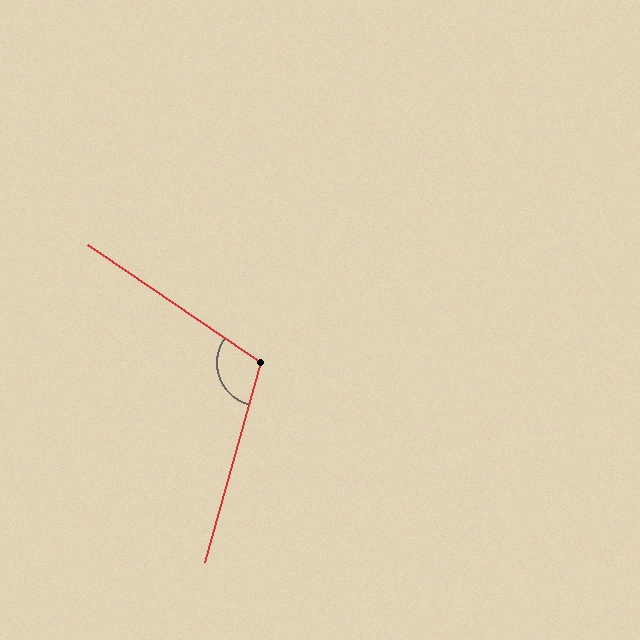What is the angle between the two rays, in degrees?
Approximately 109 degrees.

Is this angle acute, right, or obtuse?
It is obtuse.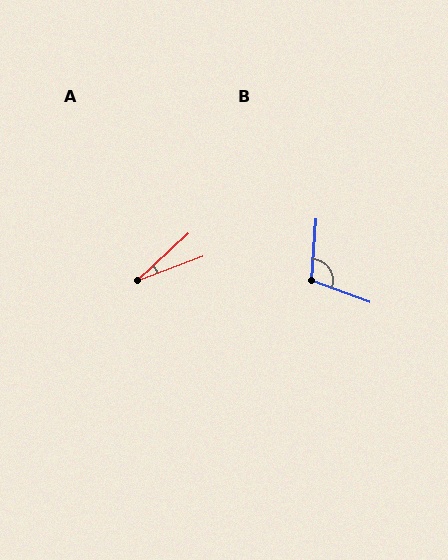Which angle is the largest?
B, at approximately 105 degrees.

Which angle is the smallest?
A, at approximately 23 degrees.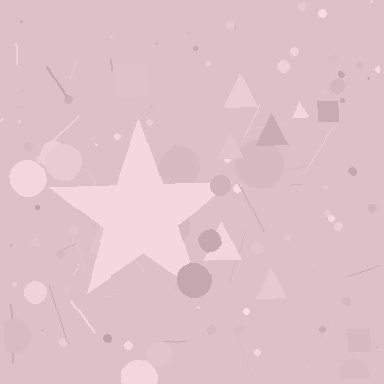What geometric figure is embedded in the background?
A star is embedded in the background.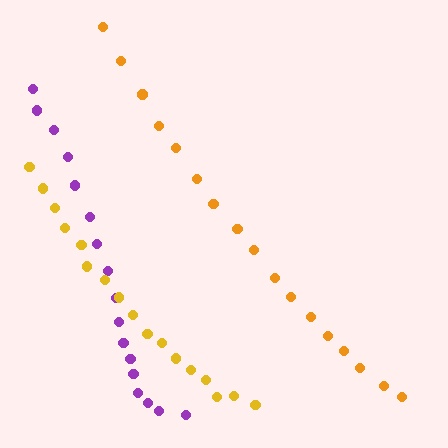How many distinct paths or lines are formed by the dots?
There are 3 distinct paths.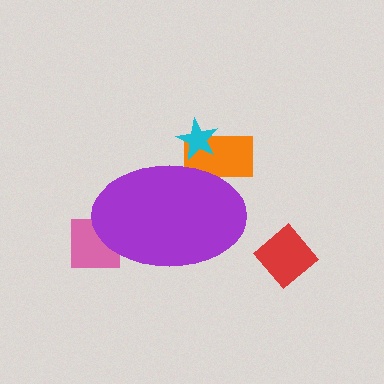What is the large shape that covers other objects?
A purple ellipse.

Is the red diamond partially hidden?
No, the red diamond is fully visible.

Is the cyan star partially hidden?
Yes, the cyan star is partially hidden behind the purple ellipse.